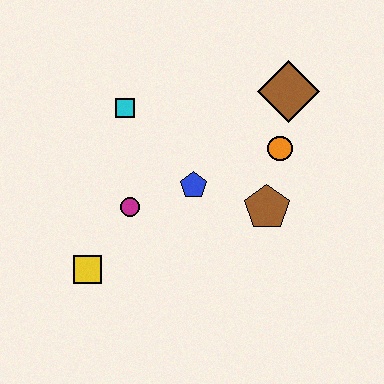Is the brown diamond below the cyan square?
No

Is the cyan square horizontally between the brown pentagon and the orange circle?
No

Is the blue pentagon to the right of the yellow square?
Yes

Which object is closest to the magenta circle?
The blue pentagon is closest to the magenta circle.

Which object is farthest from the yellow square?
The brown diamond is farthest from the yellow square.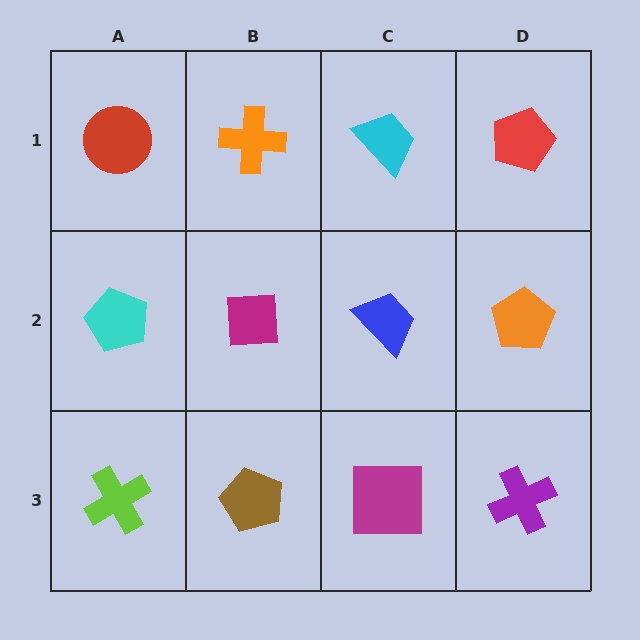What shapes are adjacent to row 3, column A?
A cyan pentagon (row 2, column A), a brown pentagon (row 3, column B).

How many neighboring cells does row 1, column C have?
3.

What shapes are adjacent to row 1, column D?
An orange pentagon (row 2, column D), a cyan trapezoid (row 1, column C).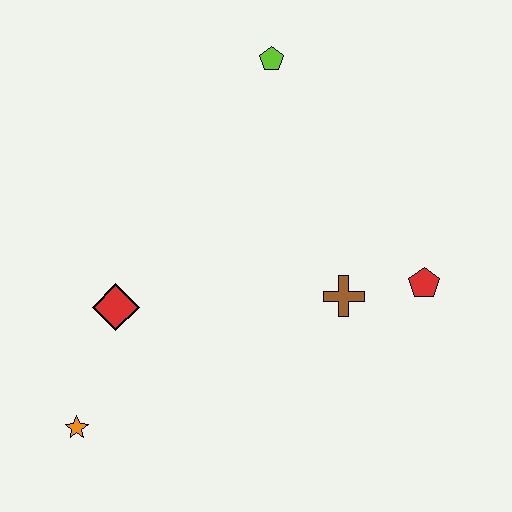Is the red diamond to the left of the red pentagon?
Yes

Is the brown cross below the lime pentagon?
Yes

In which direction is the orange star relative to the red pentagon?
The orange star is to the left of the red pentagon.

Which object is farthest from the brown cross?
The orange star is farthest from the brown cross.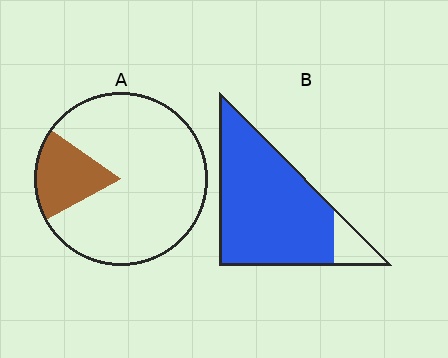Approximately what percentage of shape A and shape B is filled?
A is approximately 20% and B is approximately 90%.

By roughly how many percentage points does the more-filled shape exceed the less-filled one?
By roughly 70 percentage points (B over A).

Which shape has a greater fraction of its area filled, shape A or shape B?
Shape B.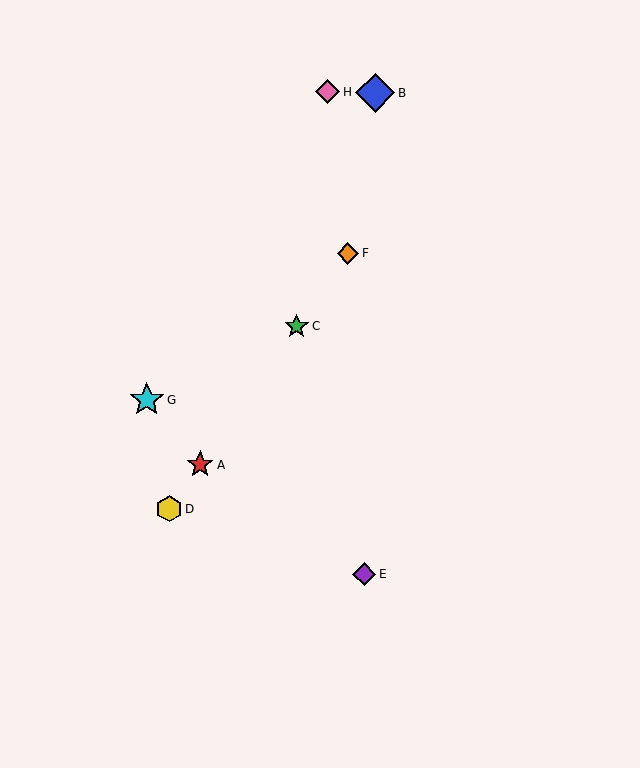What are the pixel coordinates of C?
Object C is at (297, 326).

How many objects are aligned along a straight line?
4 objects (A, C, D, F) are aligned along a straight line.